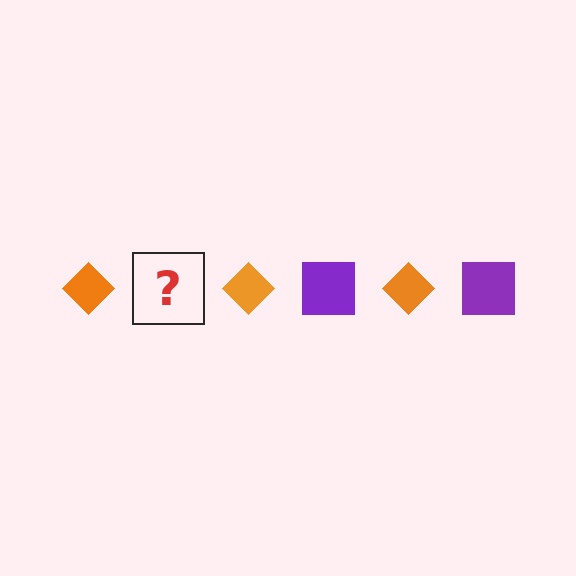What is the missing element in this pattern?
The missing element is a purple square.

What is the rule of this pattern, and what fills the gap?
The rule is that the pattern alternates between orange diamond and purple square. The gap should be filled with a purple square.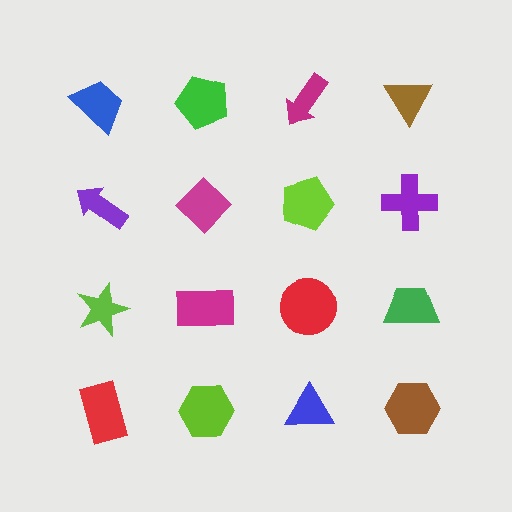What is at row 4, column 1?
A red rectangle.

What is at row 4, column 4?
A brown hexagon.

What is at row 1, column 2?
A green pentagon.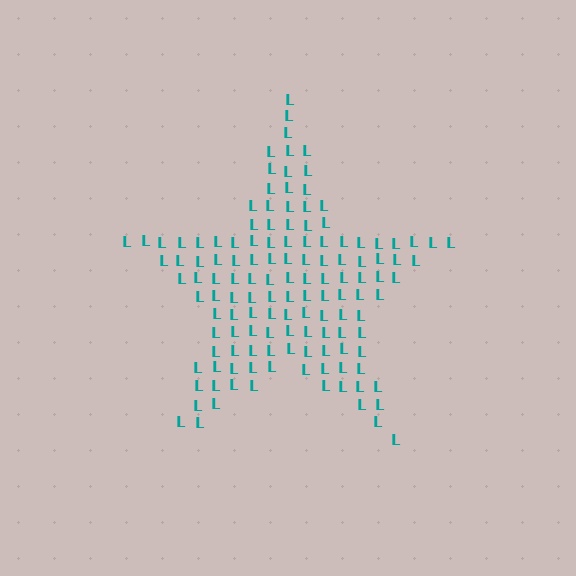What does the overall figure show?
The overall figure shows a star.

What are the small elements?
The small elements are letter L's.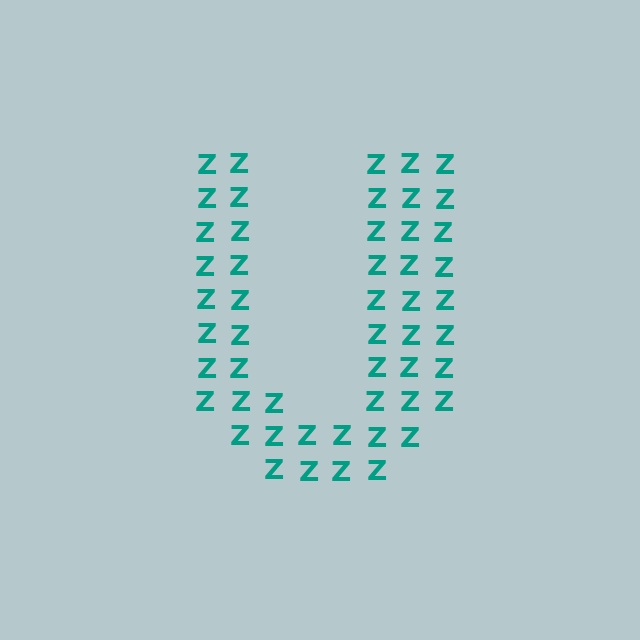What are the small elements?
The small elements are letter Z's.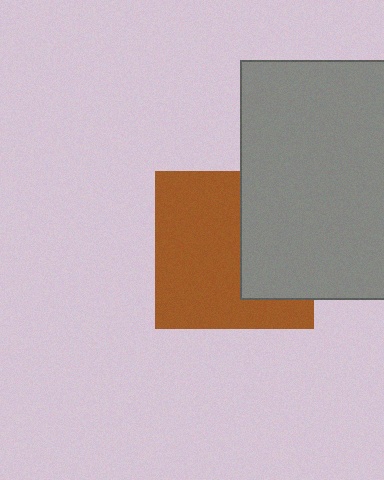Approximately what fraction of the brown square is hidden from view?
Roughly 38% of the brown square is hidden behind the gray rectangle.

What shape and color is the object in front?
The object in front is a gray rectangle.